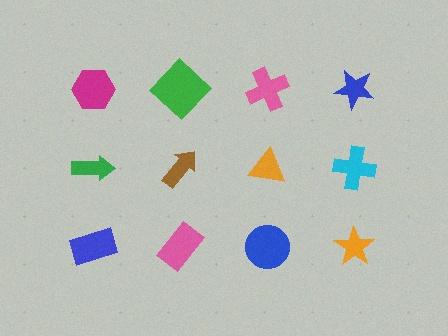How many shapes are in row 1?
4 shapes.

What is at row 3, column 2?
A pink rectangle.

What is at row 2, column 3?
An orange triangle.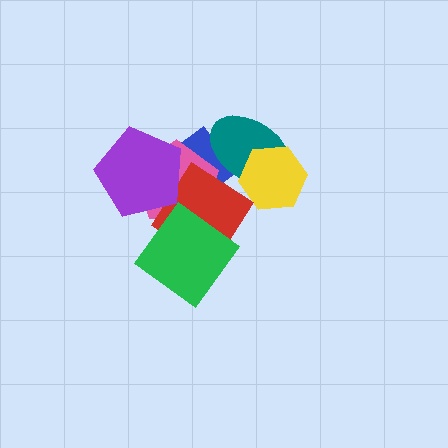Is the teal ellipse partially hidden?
Yes, it is partially covered by another shape.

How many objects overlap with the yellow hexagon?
1 object overlaps with the yellow hexagon.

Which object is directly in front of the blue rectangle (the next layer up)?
The teal ellipse is directly in front of the blue rectangle.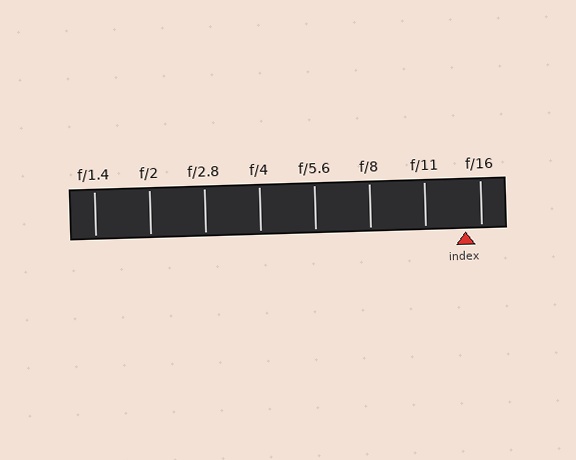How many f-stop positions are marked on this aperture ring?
There are 8 f-stop positions marked.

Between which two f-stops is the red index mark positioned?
The index mark is between f/11 and f/16.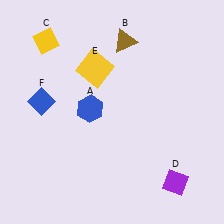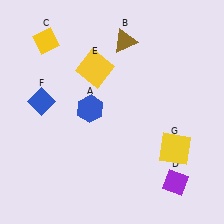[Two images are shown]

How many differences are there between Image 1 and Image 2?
There is 1 difference between the two images.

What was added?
A yellow square (G) was added in Image 2.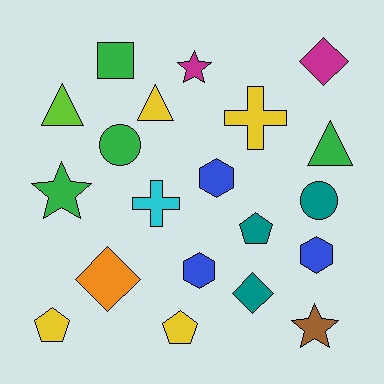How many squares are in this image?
There is 1 square.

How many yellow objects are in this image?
There are 4 yellow objects.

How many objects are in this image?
There are 20 objects.